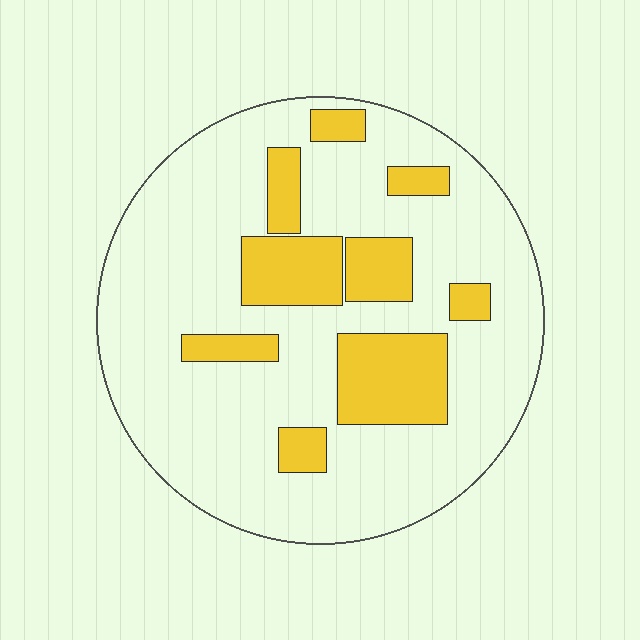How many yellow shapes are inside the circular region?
9.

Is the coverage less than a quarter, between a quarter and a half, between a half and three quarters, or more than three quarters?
Less than a quarter.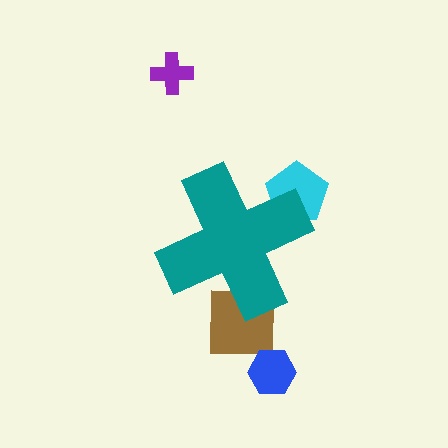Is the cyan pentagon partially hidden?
Yes, the cyan pentagon is partially hidden behind the teal cross.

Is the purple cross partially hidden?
No, the purple cross is fully visible.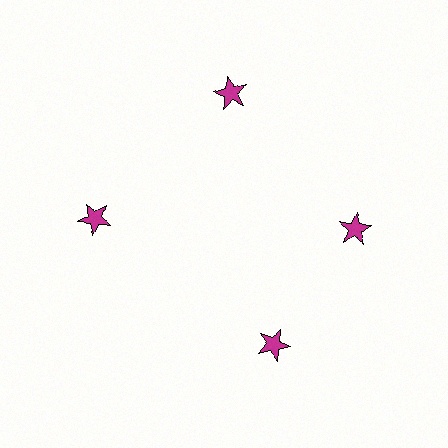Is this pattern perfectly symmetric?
No. The 4 magenta stars are arranged in a ring, but one element near the 6 o'clock position is rotated out of alignment along the ring, breaking the 4-fold rotational symmetry.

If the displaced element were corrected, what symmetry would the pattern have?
It would have 4-fold rotational symmetry — the pattern would map onto itself every 90 degrees.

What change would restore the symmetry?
The symmetry would be restored by rotating it back into even spacing with its neighbors so that all 4 stars sit at equal angles and equal distance from the center.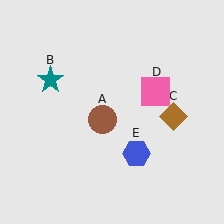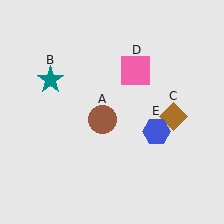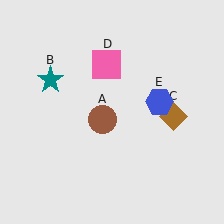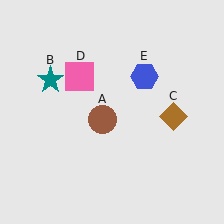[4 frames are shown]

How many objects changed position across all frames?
2 objects changed position: pink square (object D), blue hexagon (object E).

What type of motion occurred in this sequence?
The pink square (object D), blue hexagon (object E) rotated counterclockwise around the center of the scene.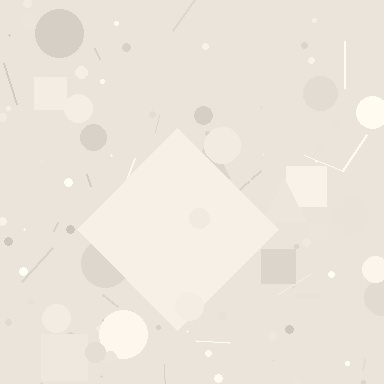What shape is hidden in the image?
A diamond is hidden in the image.